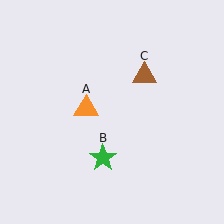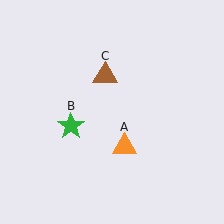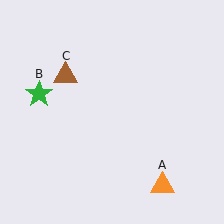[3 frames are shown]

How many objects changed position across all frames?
3 objects changed position: orange triangle (object A), green star (object B), brown triangle (object C).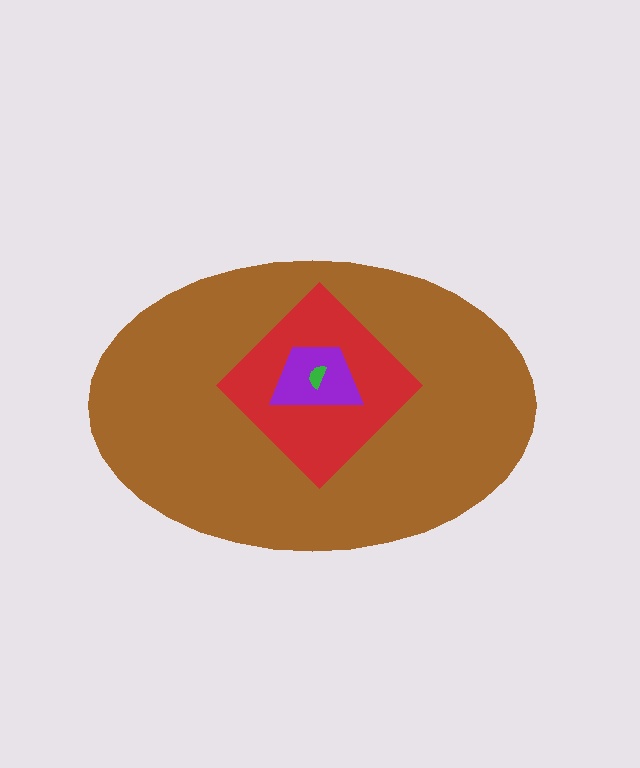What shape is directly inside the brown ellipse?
The red diamond.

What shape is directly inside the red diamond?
The purple trapezoid.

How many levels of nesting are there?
4.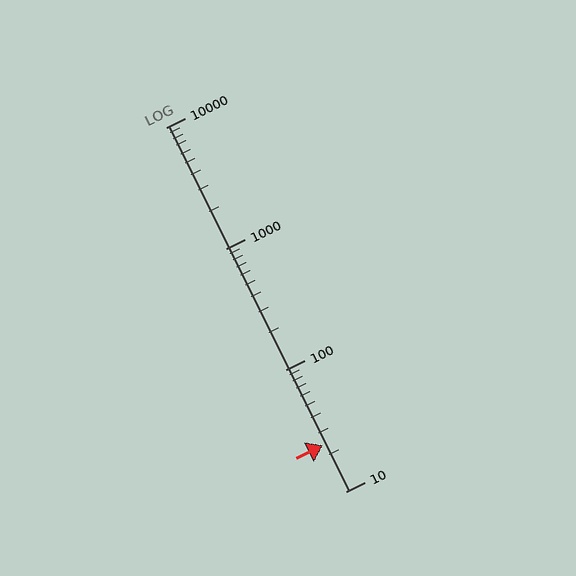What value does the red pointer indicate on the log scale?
The pointer indicates approximately 24.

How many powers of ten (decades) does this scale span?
The scale spans 3 decades, from 10 to 10000.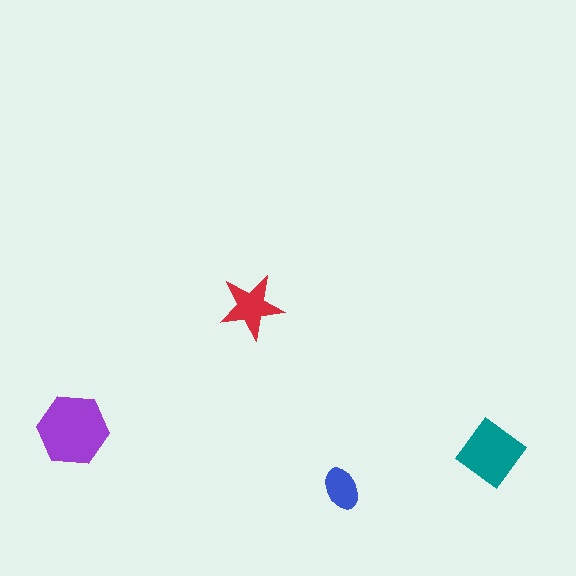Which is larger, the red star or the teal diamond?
The teal diamond.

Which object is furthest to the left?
The purple hexagon is leftmost.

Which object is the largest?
The purple hexagon.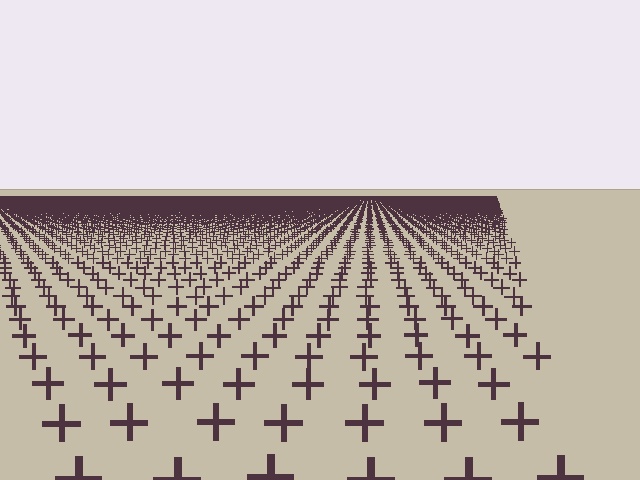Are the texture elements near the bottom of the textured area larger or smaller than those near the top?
Larger. Near the bottom, elements are closer to the viewer and appear at a bigger on-screen size.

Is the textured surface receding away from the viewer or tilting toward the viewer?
The surface is receding away from the viewer. Texture elements get smaller and denser toward the top.